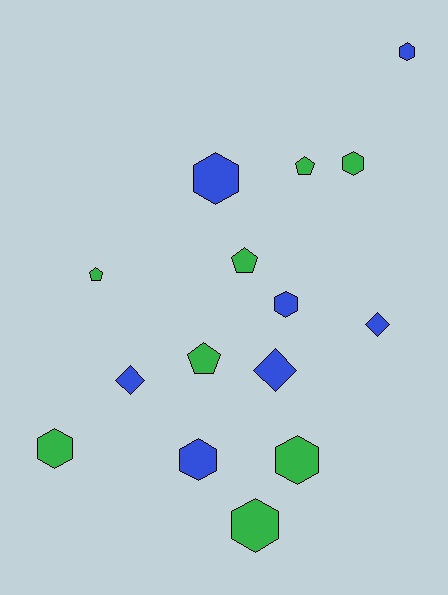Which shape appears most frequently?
Hexagon, with 8 objects.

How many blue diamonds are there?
There are 3 blue diamonds.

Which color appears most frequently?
Green, with 8 objects.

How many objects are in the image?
There are 15 objects.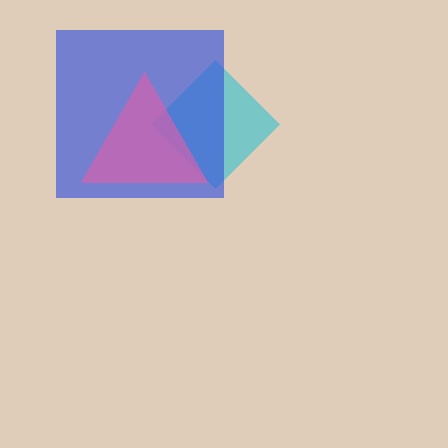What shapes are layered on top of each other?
The layered shapes are: a cyan diamond, a blue square, a pink triangle.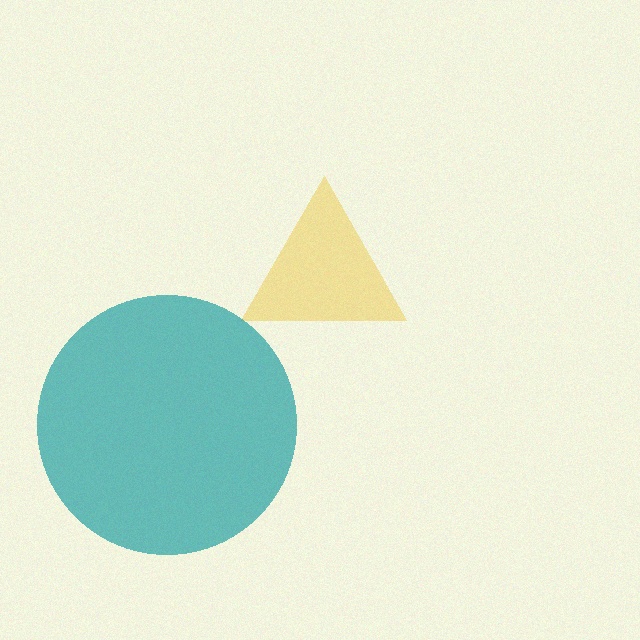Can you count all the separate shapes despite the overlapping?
Yes, there are 2 separate shapes.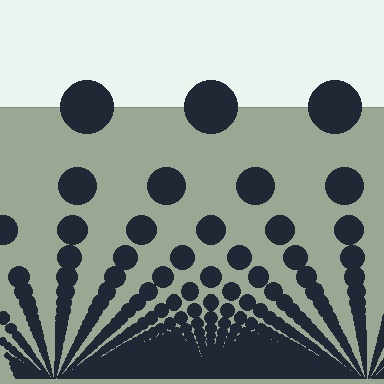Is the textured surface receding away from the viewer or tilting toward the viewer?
The surface appears to tilt toward the viewer. Texture elements get larger and sparser toward the top.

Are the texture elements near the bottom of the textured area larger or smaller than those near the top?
Smaller. The gradient is inverted — elements near the bottom are smaller and denser.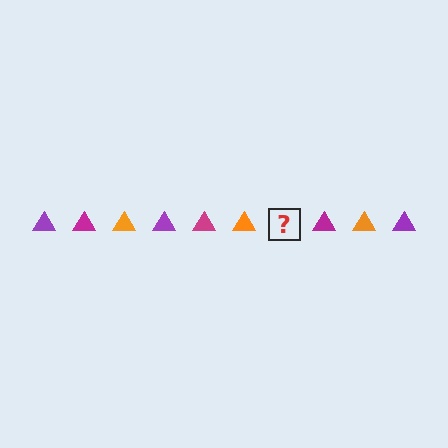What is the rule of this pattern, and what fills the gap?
The rule is that the pattern cycles through purple, magenta, orange triangles. The gap should be filled with a purple triangle.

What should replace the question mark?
The question mark should be replaced with a purple triangle.